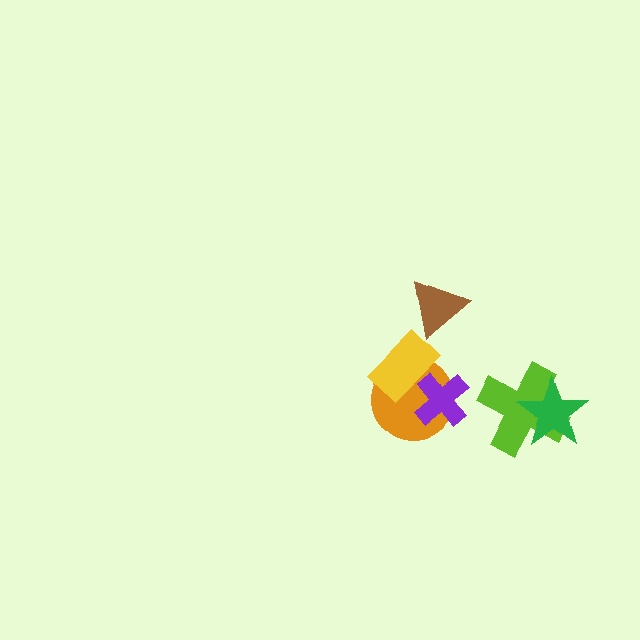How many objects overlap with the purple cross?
2 objects overlap with the purple cross.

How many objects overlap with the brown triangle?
0 objects overlap with the brown triangle.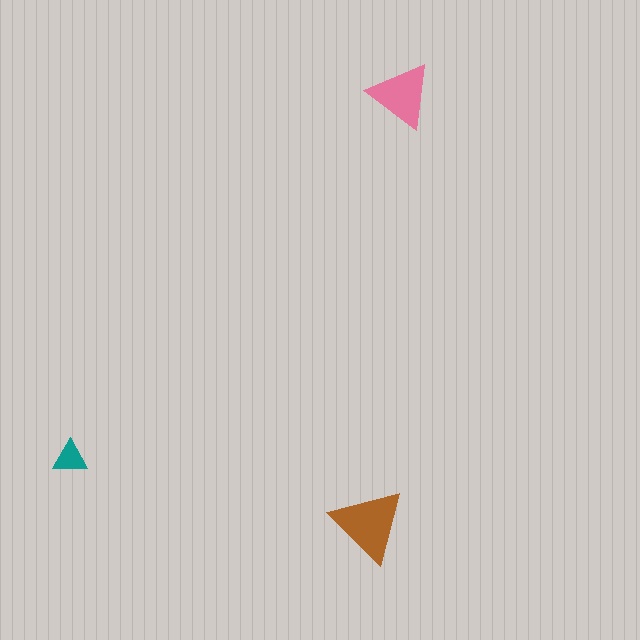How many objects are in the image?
There are 3 objects in the image.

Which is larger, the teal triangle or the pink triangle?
The pink one.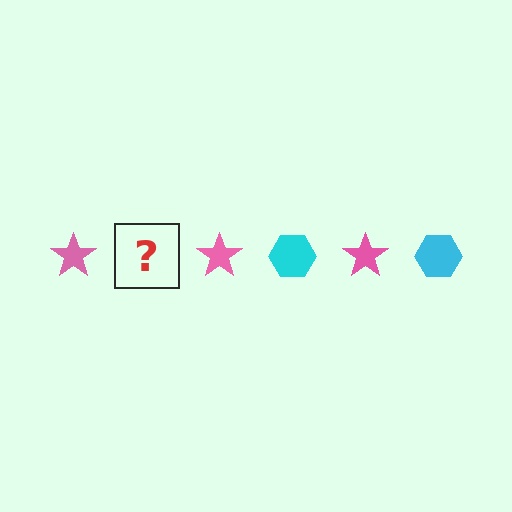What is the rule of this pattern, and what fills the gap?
The rule is that the pattern alternates between pink star and cyan hexagon. The gap should be filled with a cyan hexagon.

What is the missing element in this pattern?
The missing element is a cyan hexagon.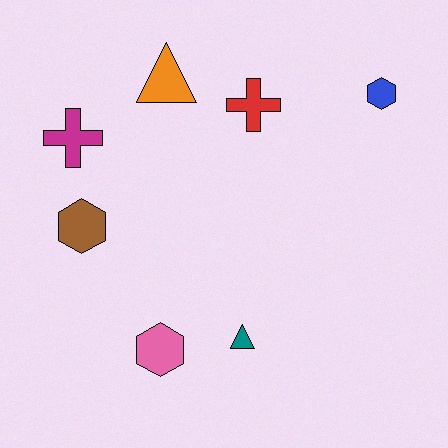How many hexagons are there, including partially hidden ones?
There are 3 hexagons.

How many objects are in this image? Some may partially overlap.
There are 7 objects.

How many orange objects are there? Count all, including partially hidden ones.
There is 1 orange object.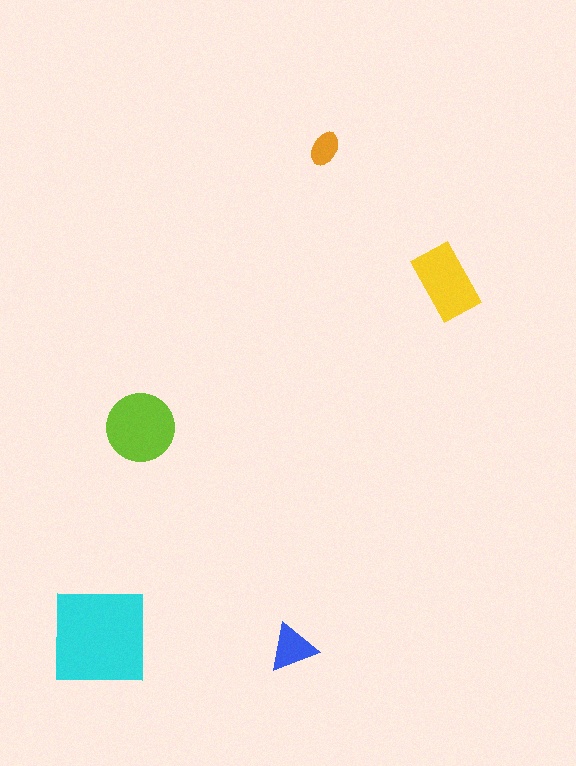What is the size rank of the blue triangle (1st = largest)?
4th.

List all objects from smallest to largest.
The orange ellipse, the blue triangle, the yellow rectangle, the lime circle, the cyan square.